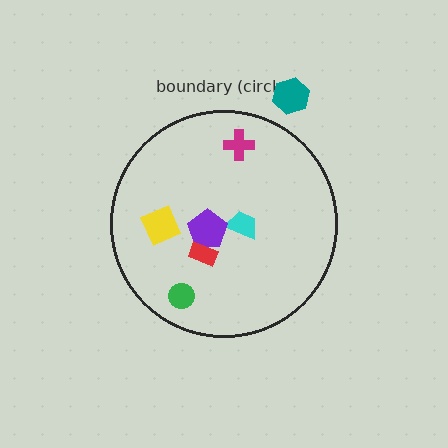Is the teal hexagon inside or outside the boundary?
Outside.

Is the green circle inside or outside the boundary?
Inside.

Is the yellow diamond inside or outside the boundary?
Inside.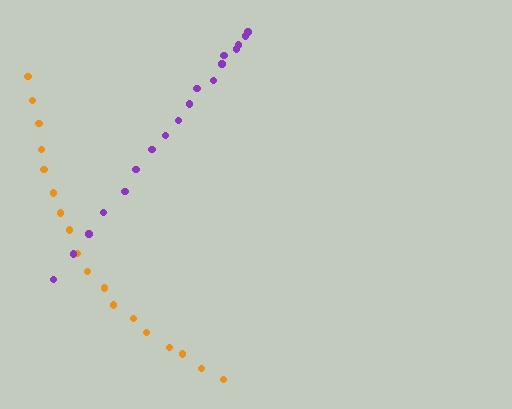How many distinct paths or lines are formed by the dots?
There are 2 distinct paths.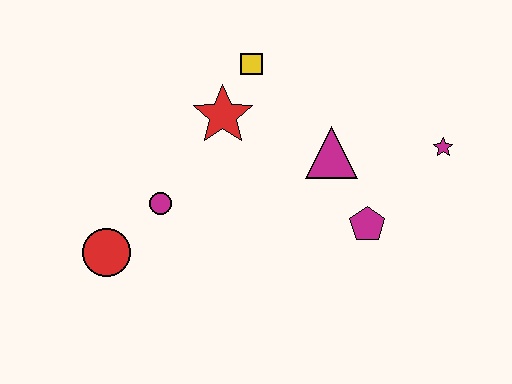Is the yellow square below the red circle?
No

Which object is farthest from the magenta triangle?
The red circle is farthest from the magenta triangle.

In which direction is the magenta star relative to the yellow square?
The magenta star is to the right of the yellow square.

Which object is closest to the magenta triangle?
The magenta pentagon is closest to the magenta triangle.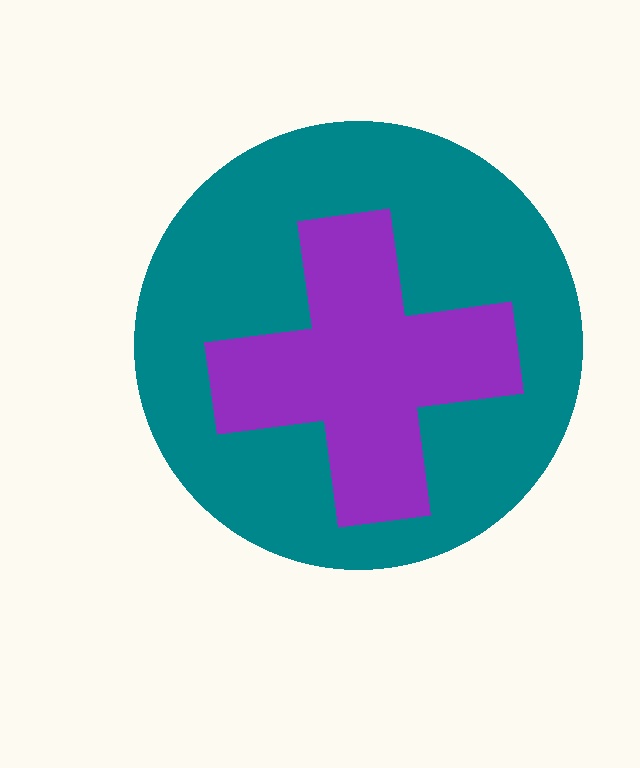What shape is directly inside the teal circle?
The purple cross.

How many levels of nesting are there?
2.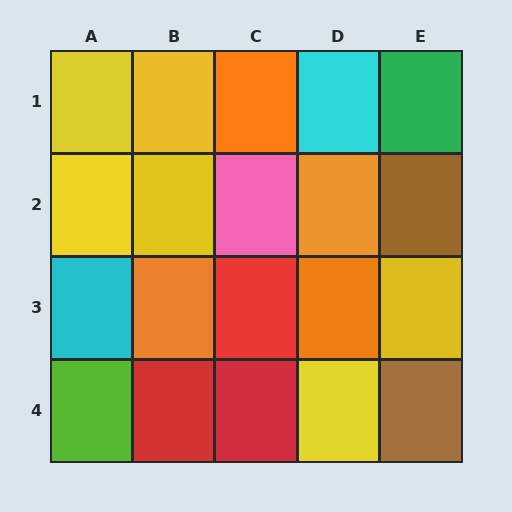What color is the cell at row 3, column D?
Orange.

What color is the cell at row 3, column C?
Red.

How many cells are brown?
2 cells are brown.